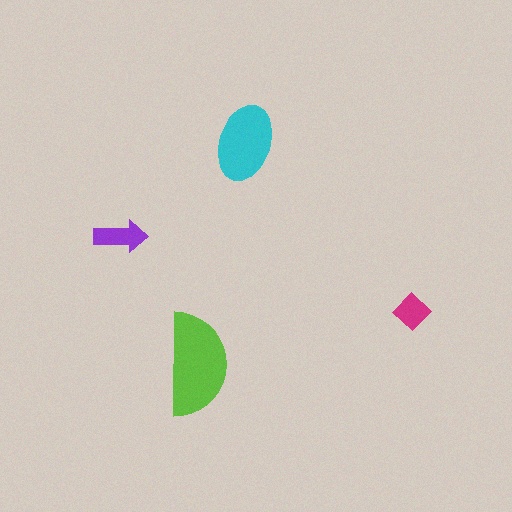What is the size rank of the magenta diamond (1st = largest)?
4th.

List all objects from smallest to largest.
The magenta diamond, the purple arrow, the cyan ellipse, the lime semicircle.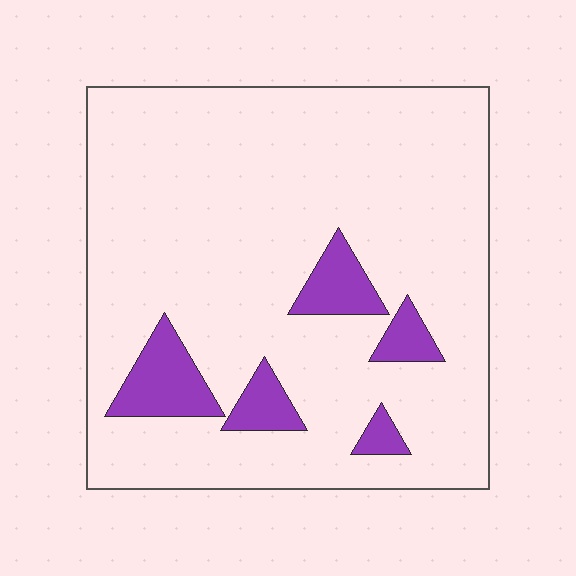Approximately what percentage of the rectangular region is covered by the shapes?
Approximately 10%.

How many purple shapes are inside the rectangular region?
5.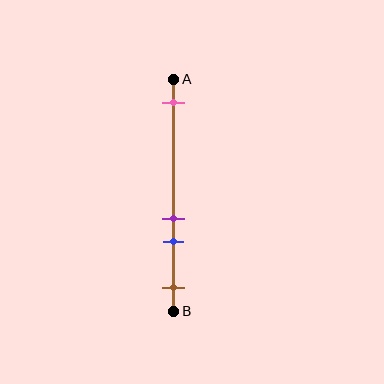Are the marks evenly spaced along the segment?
No, the marks are not evenly spaced.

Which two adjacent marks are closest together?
The purple and blue marks are the closest adjacent pair.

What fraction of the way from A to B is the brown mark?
The brown mark is approximately 90% (0.9) of the way from A to B.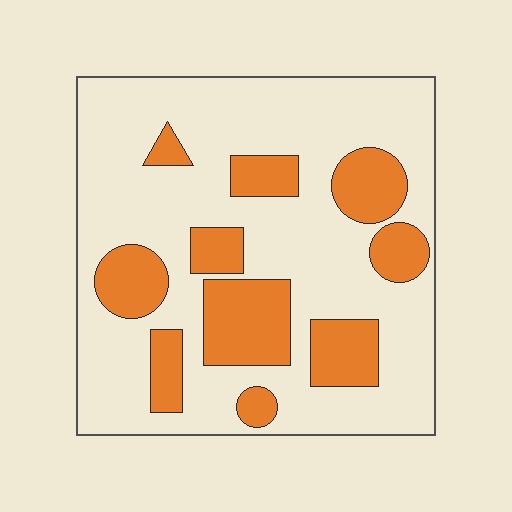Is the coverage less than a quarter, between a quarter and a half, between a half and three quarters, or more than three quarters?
Between a quarter and a half.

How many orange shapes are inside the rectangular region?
10.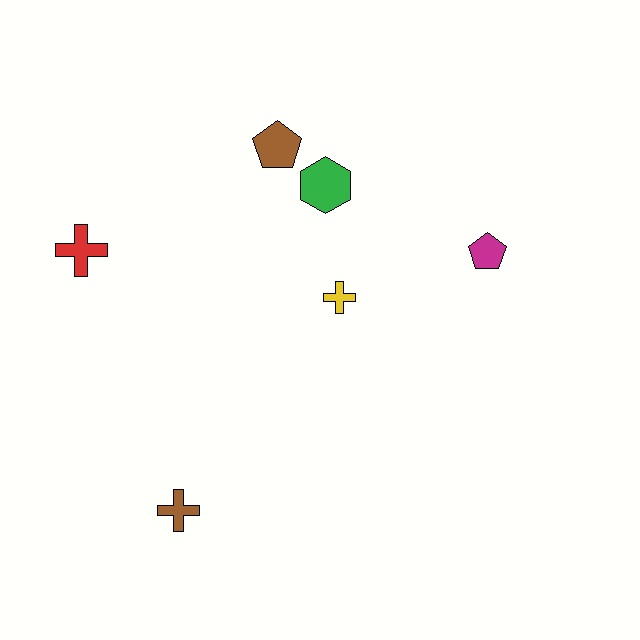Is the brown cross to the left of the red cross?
No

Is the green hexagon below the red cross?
No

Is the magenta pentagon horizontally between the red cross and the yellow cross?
No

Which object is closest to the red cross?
The brown pentagon is closest to the red cross.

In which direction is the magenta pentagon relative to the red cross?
The magenta pentagon is to the right of the red cross.